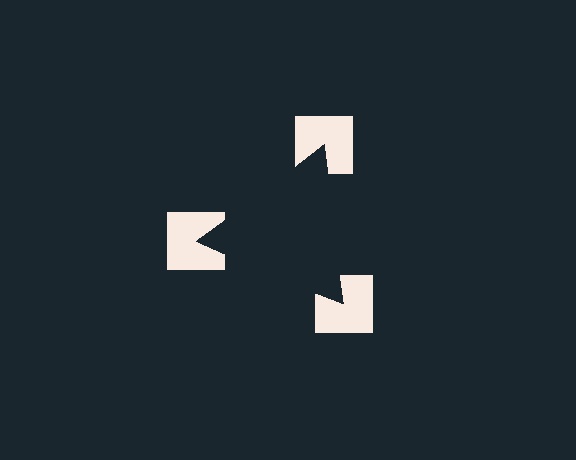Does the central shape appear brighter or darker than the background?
It typically appears slightly darker than the background, even though no actual brightness change is drawn.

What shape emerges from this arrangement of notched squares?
An illusory triangle — its edges are inferred from the aligned wedge cuts in the notched squares, not physically drawn.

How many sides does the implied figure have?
3 sides.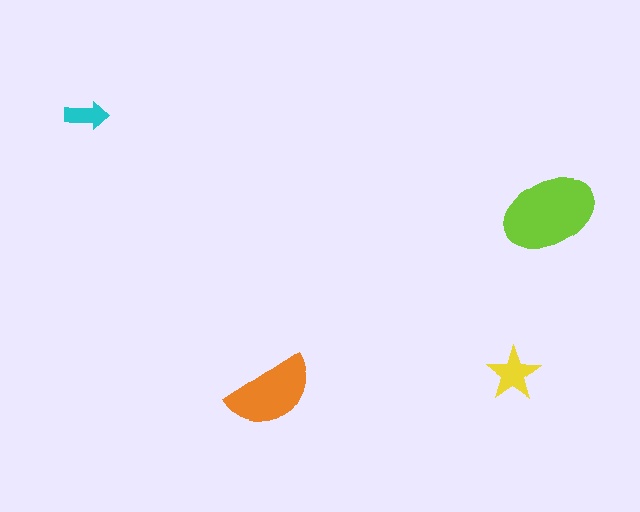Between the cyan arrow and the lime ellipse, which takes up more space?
The lime ellipse.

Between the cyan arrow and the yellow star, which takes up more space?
The yellow star.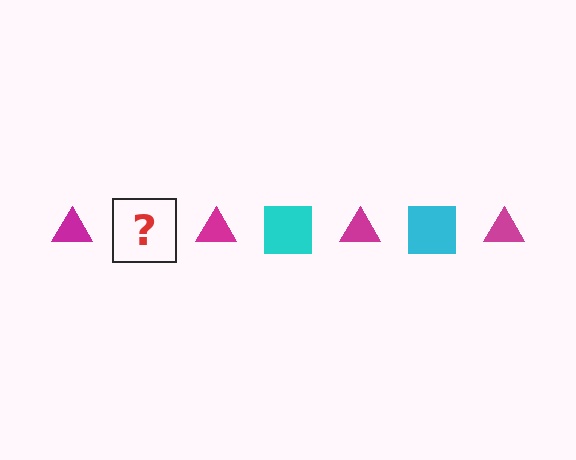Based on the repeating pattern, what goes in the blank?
The blank should be a cyan square.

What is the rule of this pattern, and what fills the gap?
The rule is that the pattern alternates between magenta triangle and cyan square. The gap should be filled with a cyan square.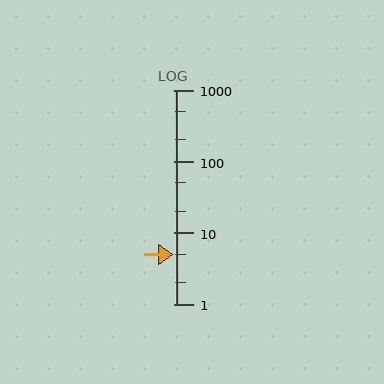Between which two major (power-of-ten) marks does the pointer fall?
The pointer is between 1 and 10.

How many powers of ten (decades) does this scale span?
The scale spans 3 decades, from 1 to 1000.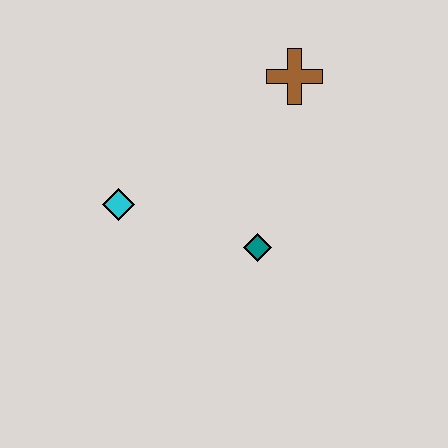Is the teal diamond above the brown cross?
No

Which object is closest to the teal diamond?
The cyan diamond is closest to the teal diamond.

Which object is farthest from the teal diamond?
The brown cross is farthest from the teal diamond.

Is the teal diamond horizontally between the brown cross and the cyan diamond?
Yes